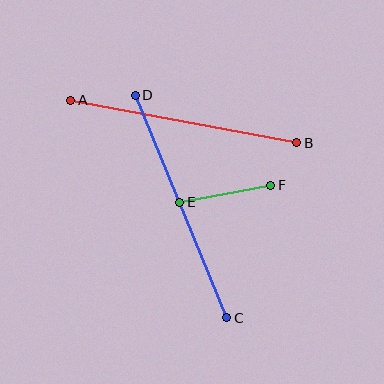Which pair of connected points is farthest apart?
Points C and D are farthest apart.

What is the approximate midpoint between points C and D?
The midpoint is at approximately (181, 207) pixels.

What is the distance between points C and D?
The distance is approximately 241 pixels.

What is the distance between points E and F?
The distance is approximately 92 pixels.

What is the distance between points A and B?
The distance is approximately 230 pixels.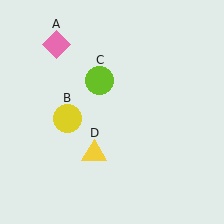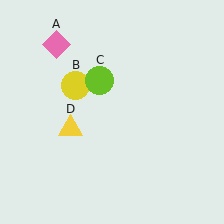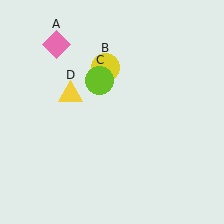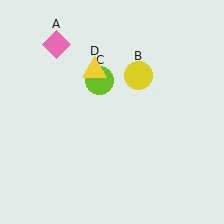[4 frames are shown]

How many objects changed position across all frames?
2 objects changed position: yellow circle (object B), yellow triangle (object D).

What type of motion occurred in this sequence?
The yellow circle (object B), yellow triangle (object D) rotated clockwise around the center of the scene.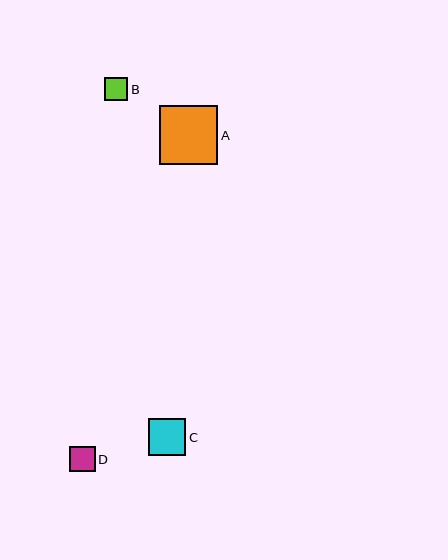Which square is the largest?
Square A is the largest with a size of approximately 58 pixels.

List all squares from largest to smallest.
From largest to smallest: A, C, D, B.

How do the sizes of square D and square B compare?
Square D and square B are approximately the same size.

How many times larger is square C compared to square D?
Square C is approximately 1.5 times the size of square D.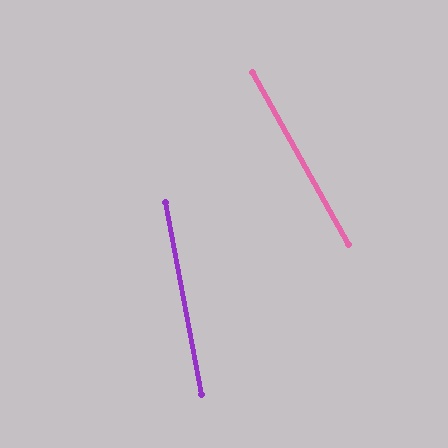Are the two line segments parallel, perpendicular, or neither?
Neither parallel nor perpendicular — they differ by about 18°.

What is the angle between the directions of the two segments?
Approximately 18 degrees.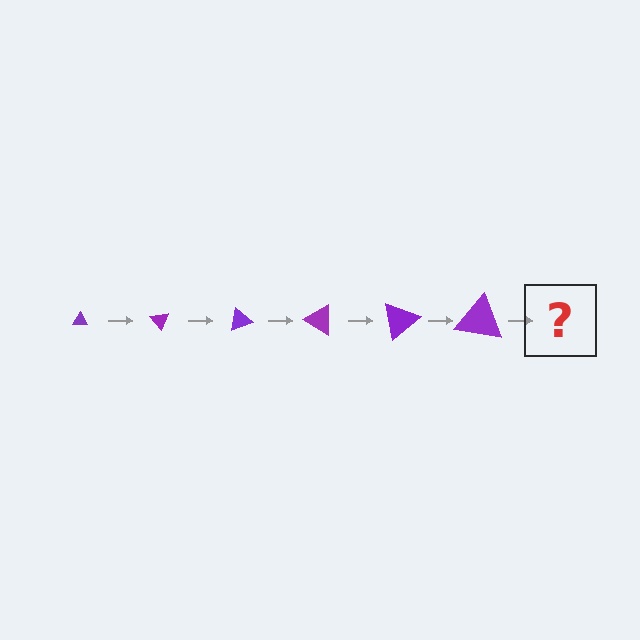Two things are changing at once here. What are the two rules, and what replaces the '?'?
The two rules are that the triangle grows larger each step and it rotates 50 degrees each step. The '?' should be a triangle, larger than the previous one and rotated 300 degrees from the start.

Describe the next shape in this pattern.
It should be a triangle, larger than the previous one and rotated 300 degrees from the start.